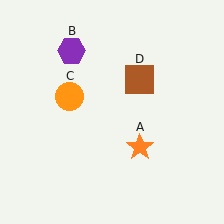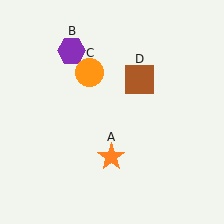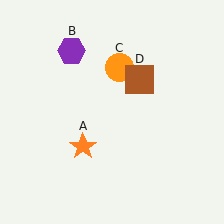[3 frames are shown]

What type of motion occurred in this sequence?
The orange star (object A), orange circle (object C) rotated clockwise around the center of the scene.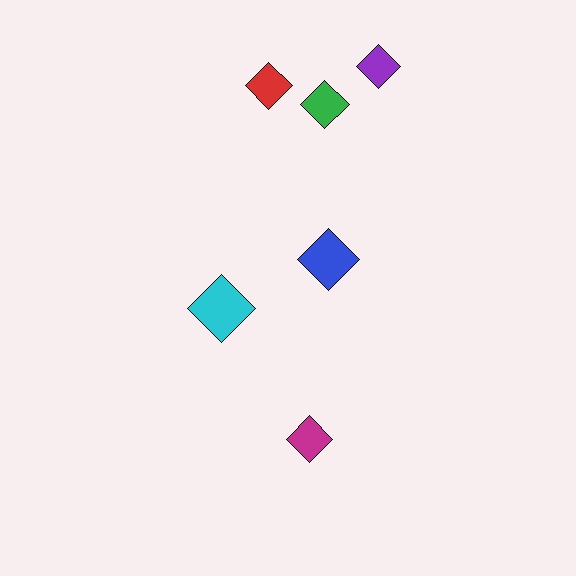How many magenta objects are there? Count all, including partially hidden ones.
There is 1 magenta object.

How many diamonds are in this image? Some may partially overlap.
There are 6 diamonds.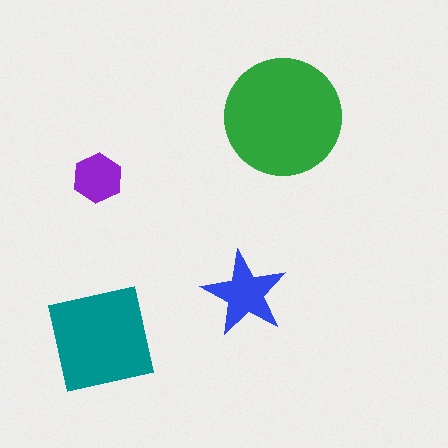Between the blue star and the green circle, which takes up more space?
The green circle.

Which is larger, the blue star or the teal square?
The teal square.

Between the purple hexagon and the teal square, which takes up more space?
The teal square.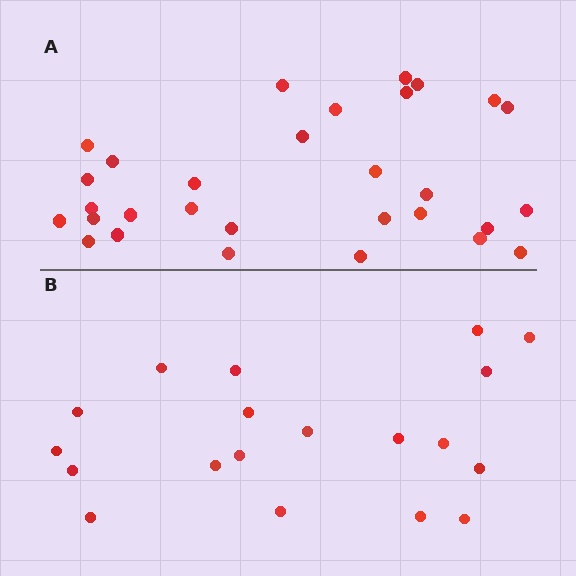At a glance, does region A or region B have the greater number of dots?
Region A (the top region) has more dots.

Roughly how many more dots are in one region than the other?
Region A has roughly 12 or so more dots than region B.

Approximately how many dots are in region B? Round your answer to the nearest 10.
About 20 dots. (The exact count is 19, which rounds to 20.)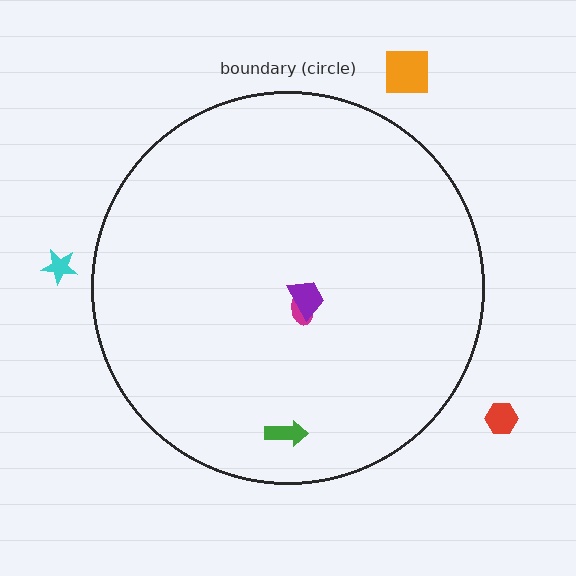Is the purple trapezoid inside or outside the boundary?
Inside.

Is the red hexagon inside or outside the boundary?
Outside.